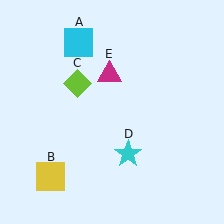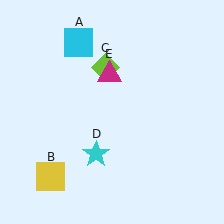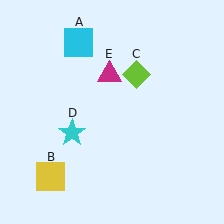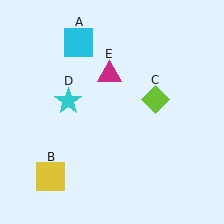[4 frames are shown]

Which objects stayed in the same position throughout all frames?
Cyan square (object A) and yellow square (object B) and magenta triangle (object E) remained stationary.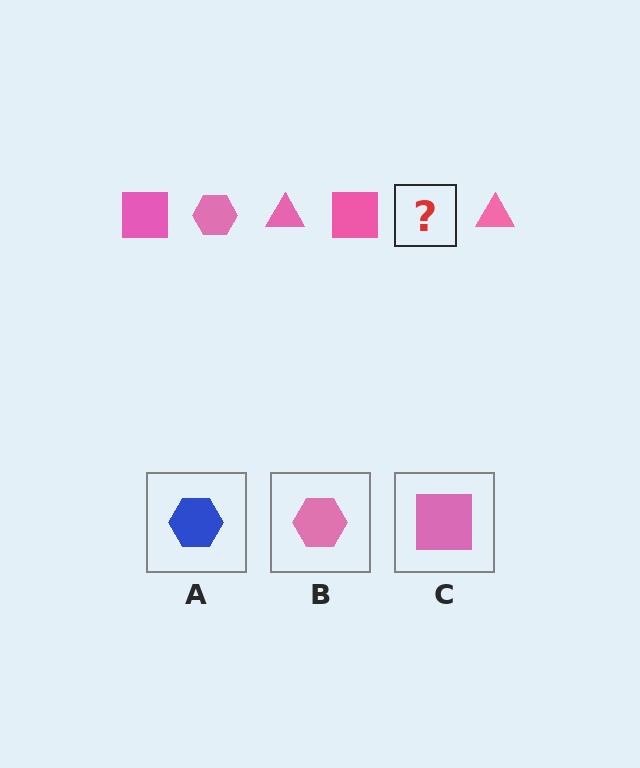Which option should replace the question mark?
Option B.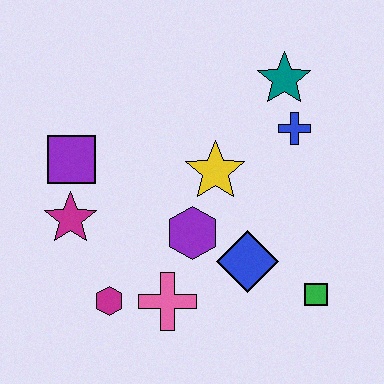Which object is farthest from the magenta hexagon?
The teal star is farthest from the magenta hexagon.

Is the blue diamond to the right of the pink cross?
Yes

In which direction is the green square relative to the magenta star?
The green square is to the right of the magenta star.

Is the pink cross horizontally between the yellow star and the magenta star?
Yes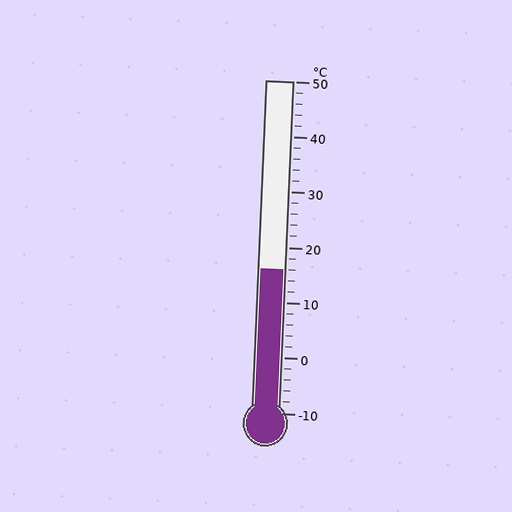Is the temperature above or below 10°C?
The temperature is above 10°C.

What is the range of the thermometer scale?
The thermometer scale ranges from -10°C to 50°C.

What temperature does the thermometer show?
The thermometer shows approximately 16°C.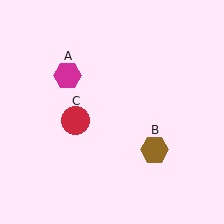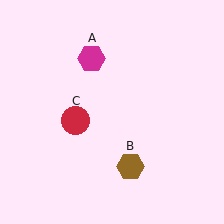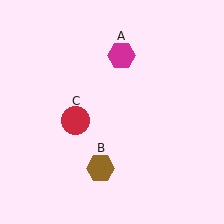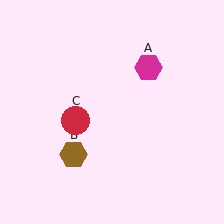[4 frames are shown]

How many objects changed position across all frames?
2 objects changed position: magenta hexagon (object A), brown hexagon (object B).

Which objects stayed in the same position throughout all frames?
Red circle (object C) remained stationary.